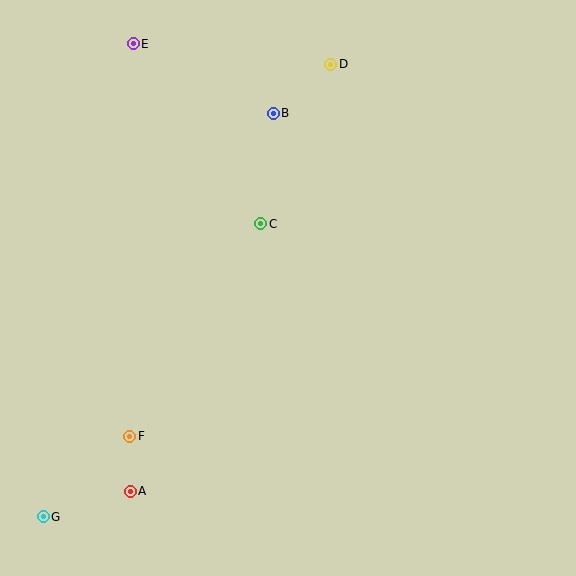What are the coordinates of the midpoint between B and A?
The midpoint between B and A is at (202, 302).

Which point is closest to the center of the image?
Point C at (261, 224) is closest to the center.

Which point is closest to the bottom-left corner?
Point G is closest to the bottom-left corner.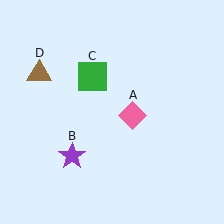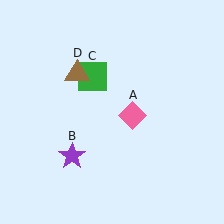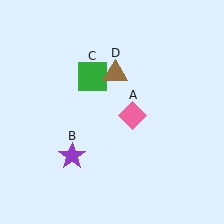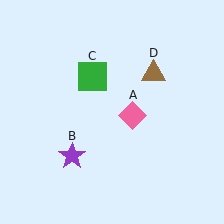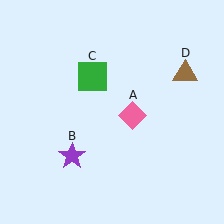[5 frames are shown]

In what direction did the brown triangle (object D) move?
The brown triangle (object D) moved right.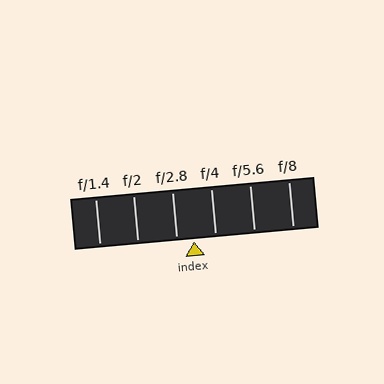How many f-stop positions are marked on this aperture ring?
There are 6 f-stop positions marked.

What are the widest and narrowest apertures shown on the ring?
The widest aperture shown is f/1.4 and the narrowest is f/8.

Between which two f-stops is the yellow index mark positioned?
The index mark is between f/2.8 and f/4.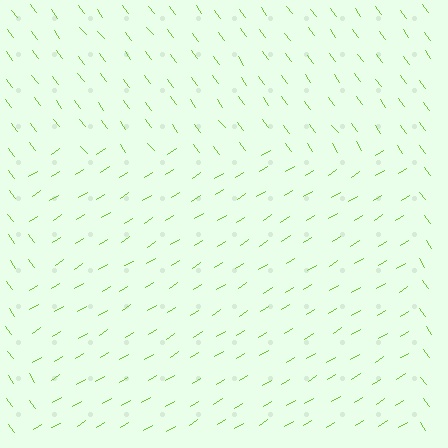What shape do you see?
I see a rectangle.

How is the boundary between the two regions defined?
The boundary is defined purely by a change in line orientation (approximately 85 degrees difference). All lines are the same color and thickness.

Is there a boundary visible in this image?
Yes, there is a texture boundary formed by a change in line orientation.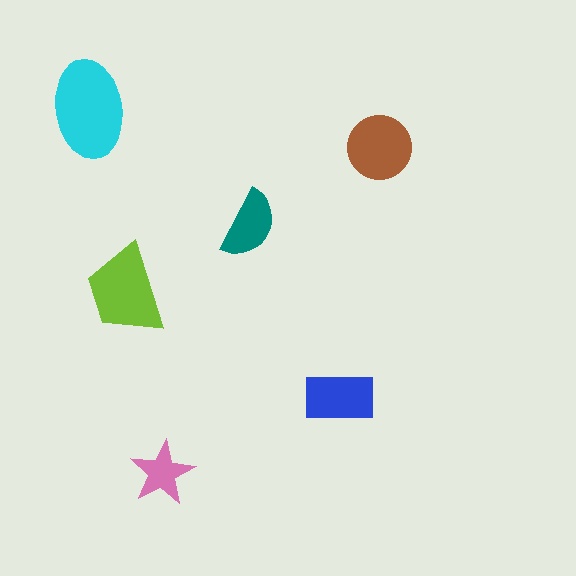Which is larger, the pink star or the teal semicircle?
The teal semicircle.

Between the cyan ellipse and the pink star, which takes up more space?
The cyan ellipse.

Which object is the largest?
The cyan ellipse.